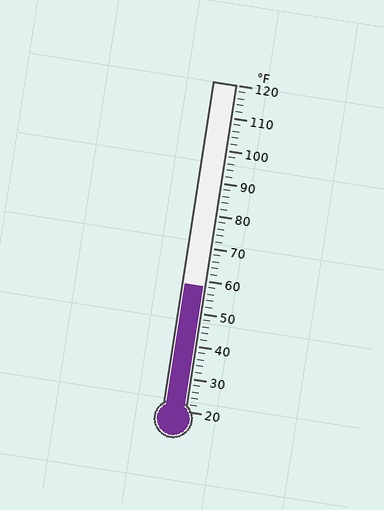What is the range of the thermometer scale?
The thermometer scale ranges from 20°F to 120°F.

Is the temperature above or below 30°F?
The temperature is above 30°F.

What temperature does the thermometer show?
The thermometer shows approximately 58°F.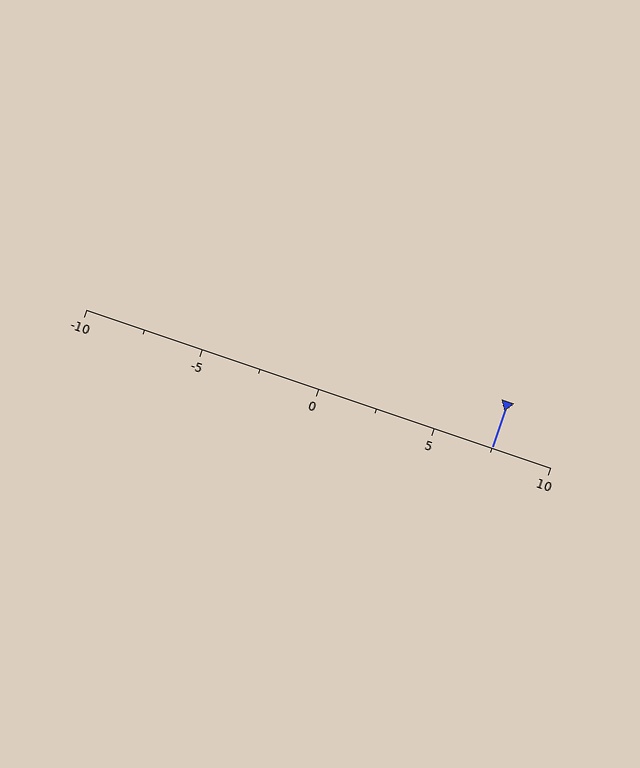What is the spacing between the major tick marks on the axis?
The major ticks are spaced 5 apart.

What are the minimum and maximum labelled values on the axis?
The axis runs from -10 to 10.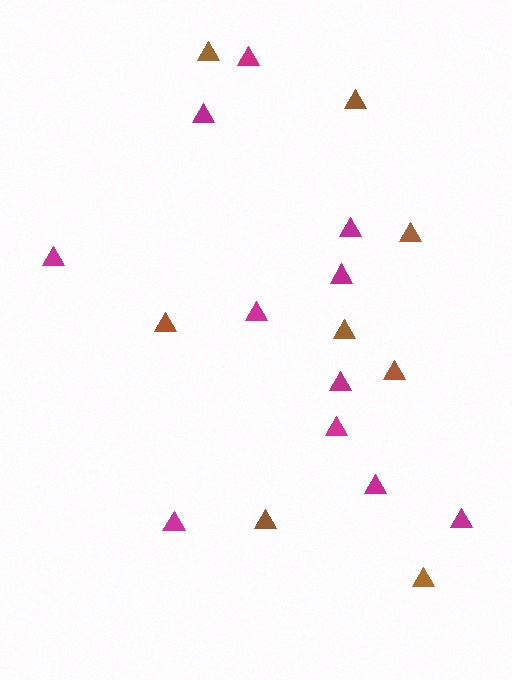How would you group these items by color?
There are 2 groups: one group of brown triangles (8) and one group of magenta triangles (11).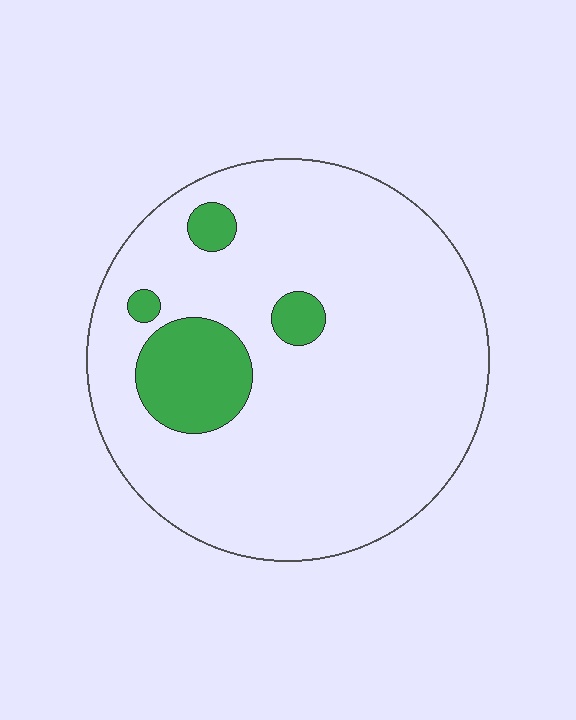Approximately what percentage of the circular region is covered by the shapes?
Approximately 15%.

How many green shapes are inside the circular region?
4.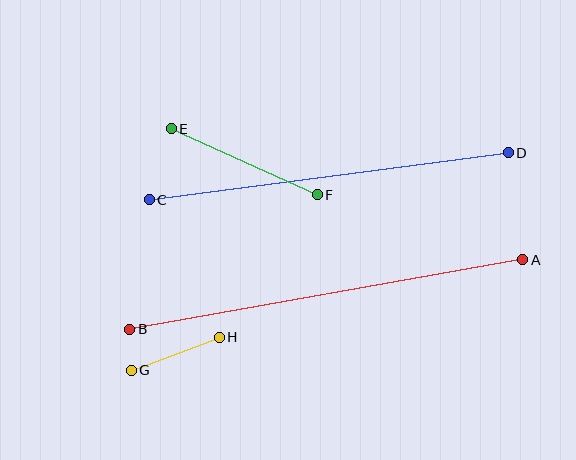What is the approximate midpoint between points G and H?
The midpoint is at approximately (175, 354) pixels.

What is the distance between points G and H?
The distance is approximately 94 pixels.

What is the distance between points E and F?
The distance is approximately 160 pixels.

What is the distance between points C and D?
The distance is approximately 362 pixels.